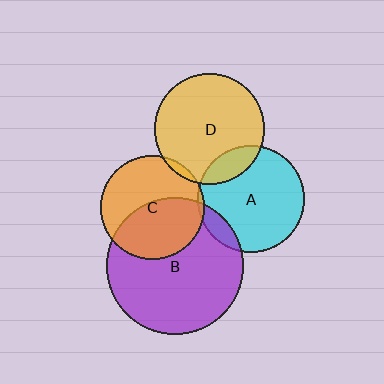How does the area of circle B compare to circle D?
Approximately 1.5 times.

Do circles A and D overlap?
Yes.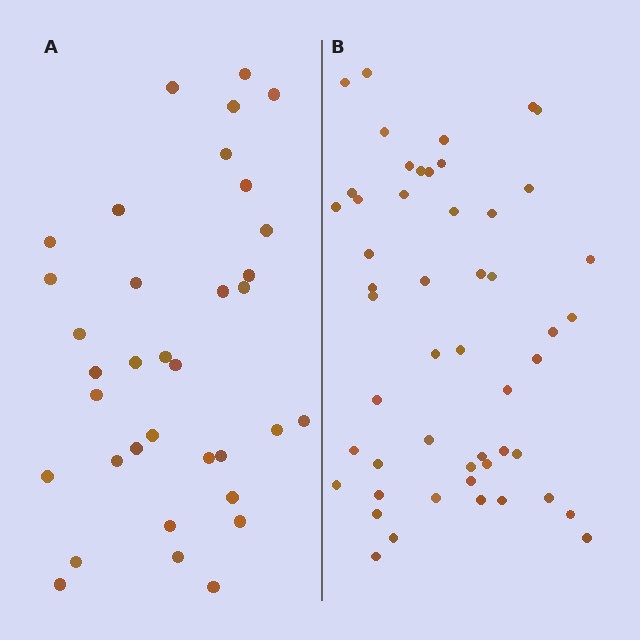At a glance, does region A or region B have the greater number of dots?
Region B (the right region) has more dots.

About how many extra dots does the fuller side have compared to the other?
Region B has approximately 15 more dots than region A.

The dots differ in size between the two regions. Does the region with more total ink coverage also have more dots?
No. Region A has more total ink coverage because its dots are larger, but region B actually contains more individual dots. Total area can be misleading — the number of items is what matters here.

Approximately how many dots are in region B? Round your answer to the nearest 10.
About 50 dots. (The exact count is 51, which rounds to 50.)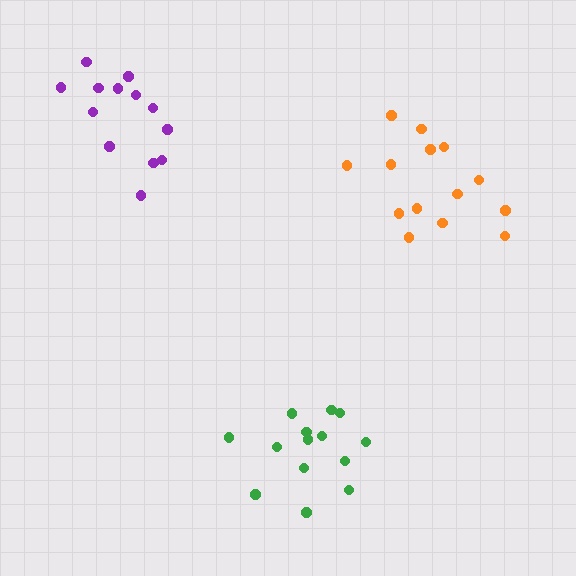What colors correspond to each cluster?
The clusters are colored: green, orange, purple.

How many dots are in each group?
Group 1: 14 dots, Group 2: 14 dots, Group 3: 13 dots (41 total).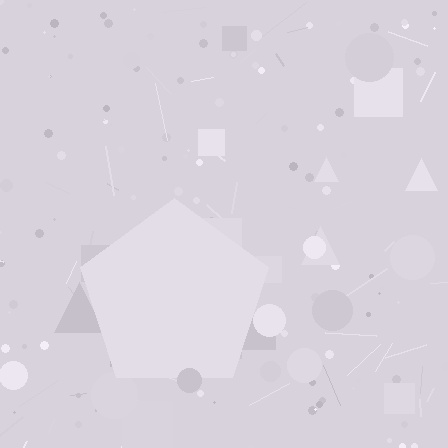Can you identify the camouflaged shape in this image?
The camouflaged shape is a pentagon.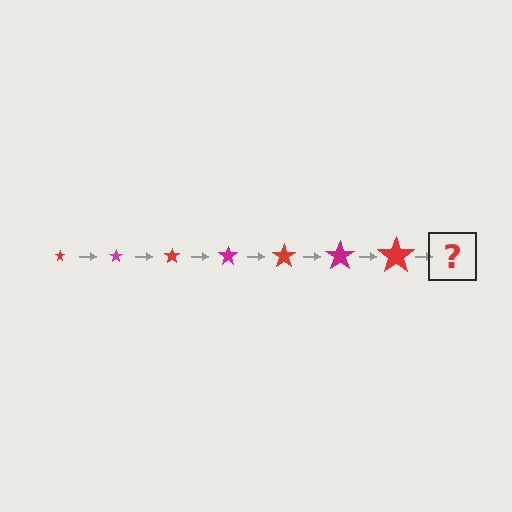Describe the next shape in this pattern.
It should be a magenta star, larger than the previous one.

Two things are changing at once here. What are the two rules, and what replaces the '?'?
The two rules are that the star grows larger each step and the color cycles through red and magenta. The '?' should be a magenta star, larger than the previous one.